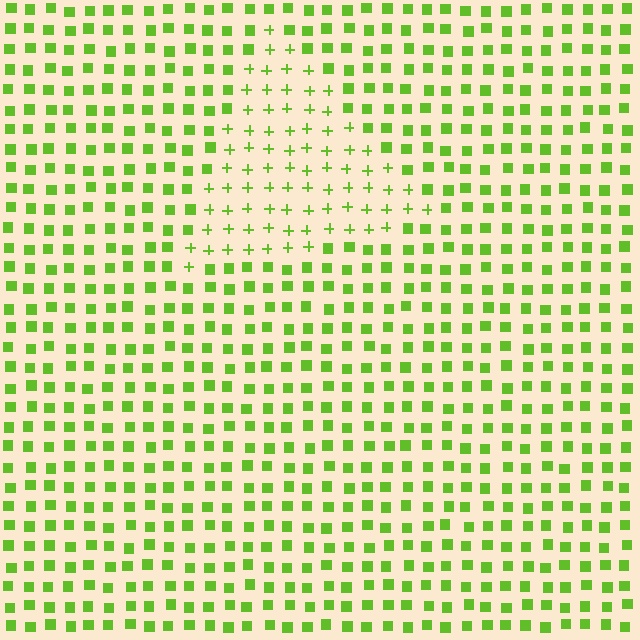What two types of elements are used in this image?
The image uses plus signs inside the triangle region and squares outside it.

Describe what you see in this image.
The image is filled with small lime elements arranged in a uniform grid. A triangle-shaped region contains plus signs, while the surrounding area contains squares. The boundary is defined purely by the change in element shape.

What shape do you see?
I see a triangle.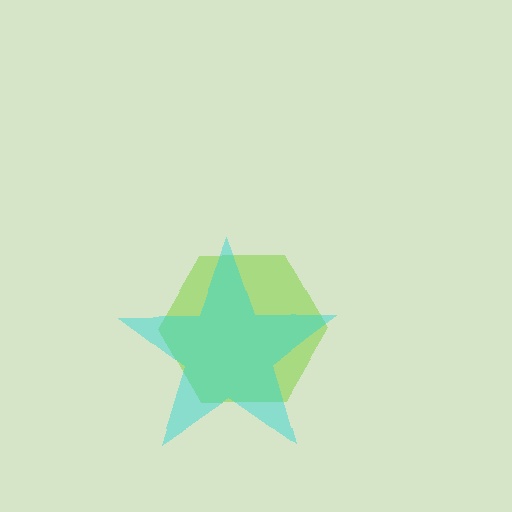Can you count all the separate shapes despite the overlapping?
Yes, there are 2 separate shapes.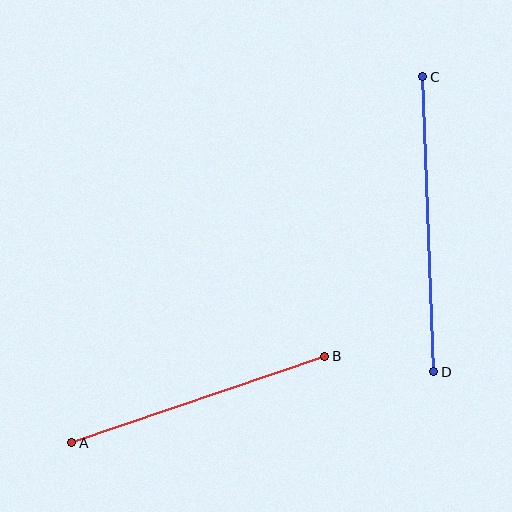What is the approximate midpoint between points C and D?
The midpoint is at approximately (428, 224) pixels.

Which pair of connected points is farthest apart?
Points C and D are farthest apart.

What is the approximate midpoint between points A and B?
The midpoint is at approximately (198, 400) pixels.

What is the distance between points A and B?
The distance is approximately 267 pixels.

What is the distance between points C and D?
The distance is approximately 296 pixels.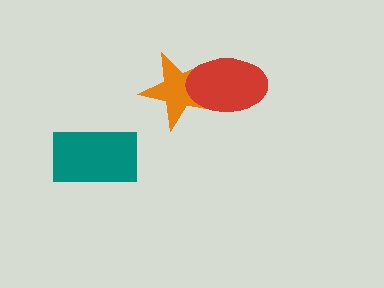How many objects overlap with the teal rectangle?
0 objects overlap with the teal rectangle.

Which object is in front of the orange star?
The red ellipse is in front of the orange star.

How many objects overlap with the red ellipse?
1 object overlaps with the red ellipse.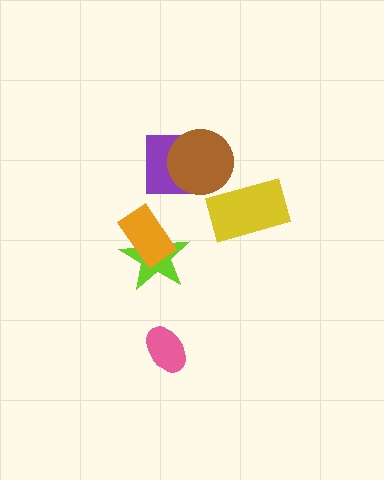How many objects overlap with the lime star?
1 object overlaps with the lime star.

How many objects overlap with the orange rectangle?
1 object overlaps with the orange rectangle.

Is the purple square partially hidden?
Yes, it is partially covered by another shape.